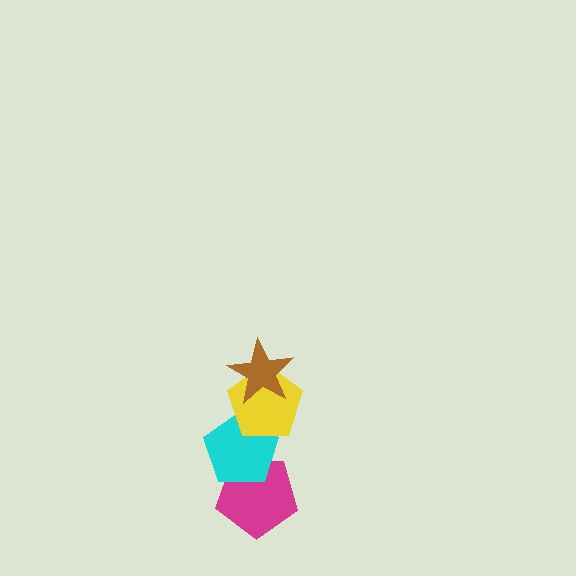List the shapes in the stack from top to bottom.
From top to bottom: the brown star, the yellow pentagon, the cyan pentagon, the magenta pentagon.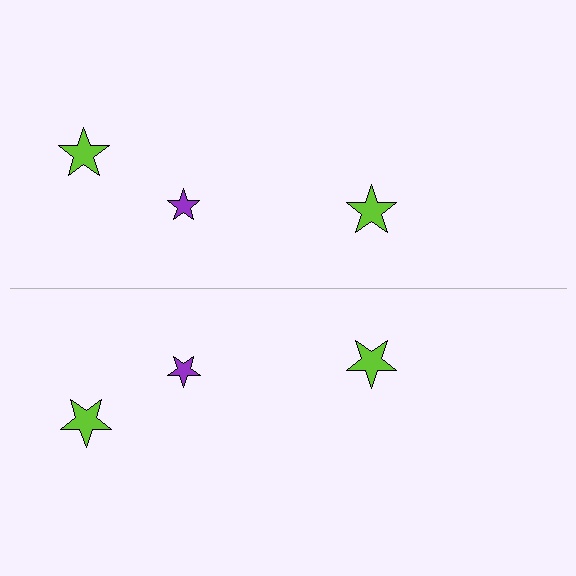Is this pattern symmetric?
Yes, this pattern has bilateral (reflection) symmetry.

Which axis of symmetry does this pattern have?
The pattern has a horizontal axis of symmetry running through the center of the image.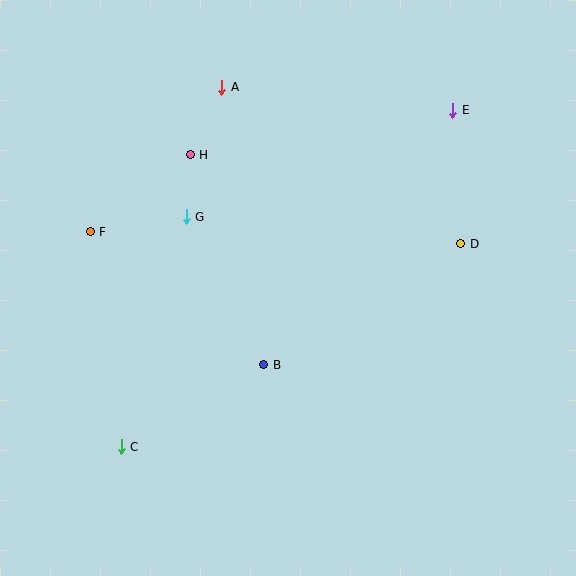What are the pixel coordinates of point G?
Point G is at (186, 217).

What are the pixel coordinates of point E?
Point E is at (453, 110).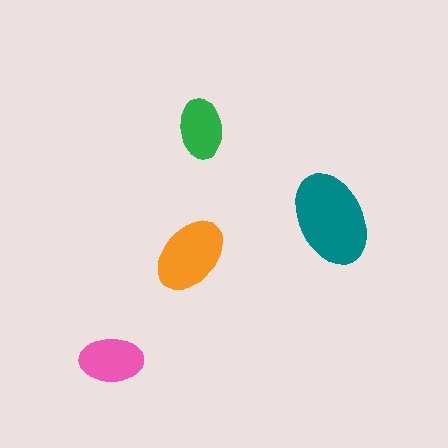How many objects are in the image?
There are 4 objects in the image.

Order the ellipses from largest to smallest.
the teal one, the orange one, the pink one, the green one.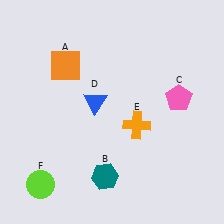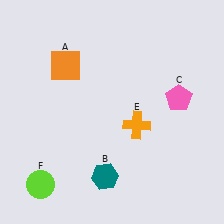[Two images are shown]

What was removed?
The blue triangle (D) was removed in Image 2.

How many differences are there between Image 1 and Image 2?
There is 1 difference between the two images.